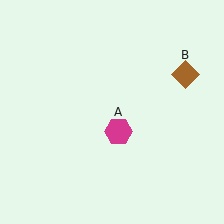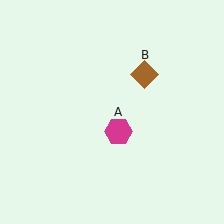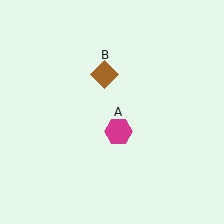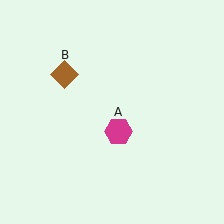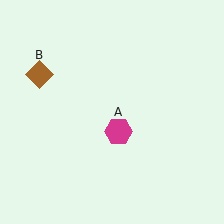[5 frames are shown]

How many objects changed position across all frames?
1 object changed position: brown diamond (object B).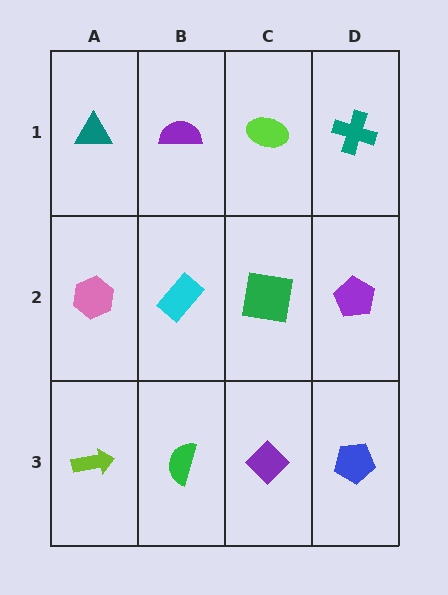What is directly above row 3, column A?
A pink hexagon.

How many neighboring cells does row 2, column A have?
3.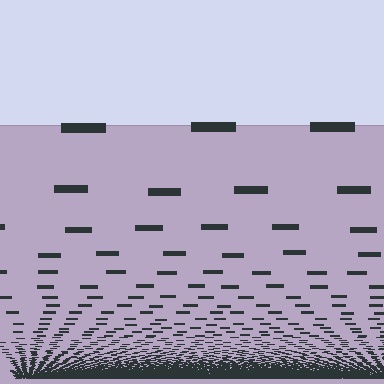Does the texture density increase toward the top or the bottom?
Density increases toward the bottom.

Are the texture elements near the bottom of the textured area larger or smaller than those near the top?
Smaller. The gradient is inverted — elements near the bottom are smaller and denser.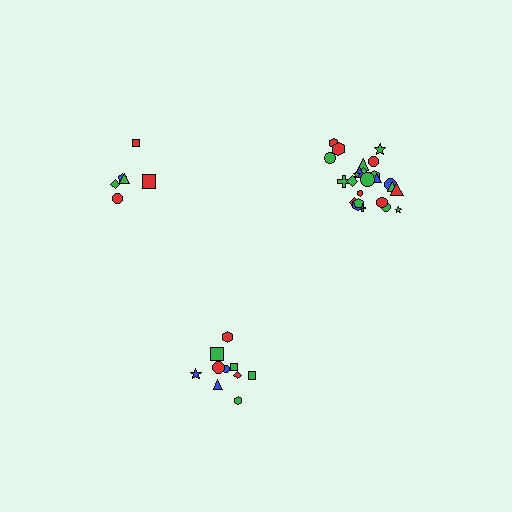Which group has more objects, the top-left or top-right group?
The top-right group.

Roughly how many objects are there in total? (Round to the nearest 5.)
Roughly 40 objects in total.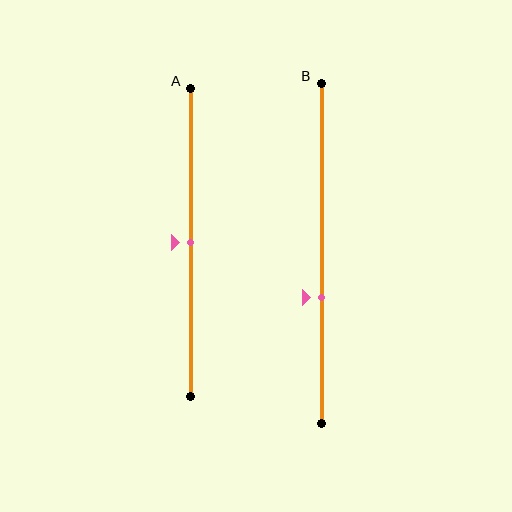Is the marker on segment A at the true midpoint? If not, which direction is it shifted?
Yes, the marker on segment A is at the true midpoint.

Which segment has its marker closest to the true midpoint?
Segment A has its marker closest to the true midpoint.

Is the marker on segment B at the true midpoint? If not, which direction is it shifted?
No, the marker on segment B is shifted downward by about 13% of the segment length.